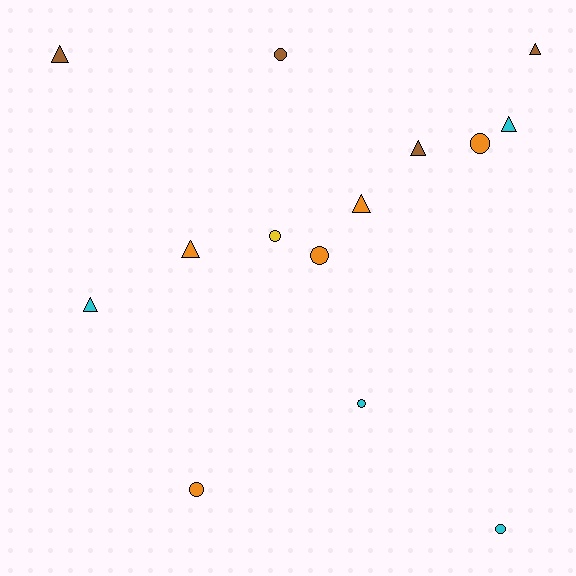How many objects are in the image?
There are 14 objects.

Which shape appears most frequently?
Circle, with 7 objects.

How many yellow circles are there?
There is 1 yellow circle.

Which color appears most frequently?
Orange, with 5 objects.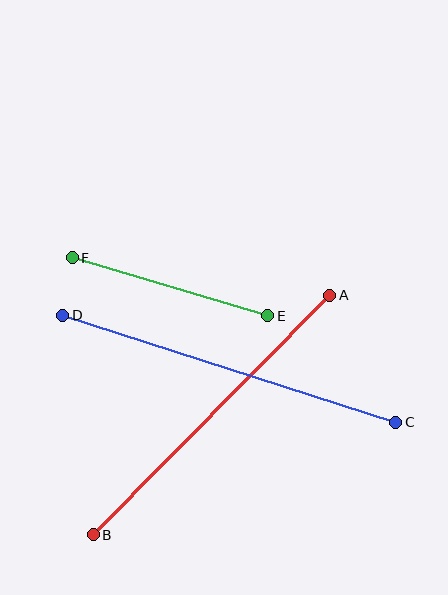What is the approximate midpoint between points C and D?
The midpoint is at approximately (229, 369) pixels.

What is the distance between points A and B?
The distance is approximately 337 pixels.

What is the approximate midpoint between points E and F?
The midpoint is at approximately (170, 287) pixels.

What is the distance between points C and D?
The distance is approximately 350 pixels.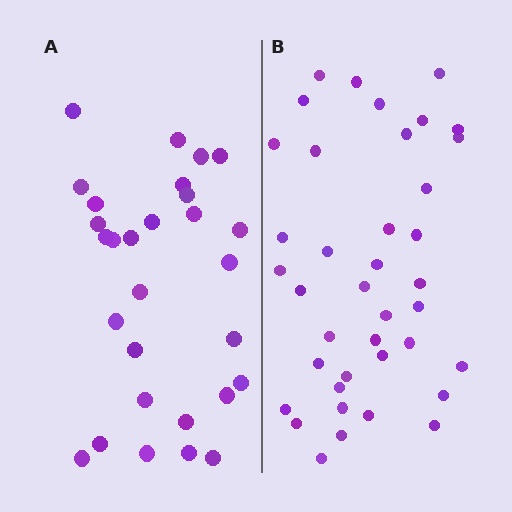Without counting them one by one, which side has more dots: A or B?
Region B (the right region) has more dots.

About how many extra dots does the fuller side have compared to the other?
Region B has roughly 10 or so more dots than region A.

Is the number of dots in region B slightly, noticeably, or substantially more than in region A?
Region B has noticeably more, but not dramatically so. The ratio is roughly 1.3 to 1.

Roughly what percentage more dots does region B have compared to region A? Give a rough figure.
About 35% more.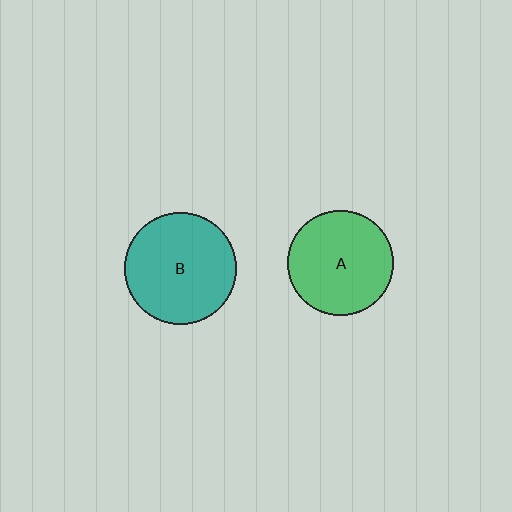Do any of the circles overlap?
No, none of the circles overlap.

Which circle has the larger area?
Circle B (teal).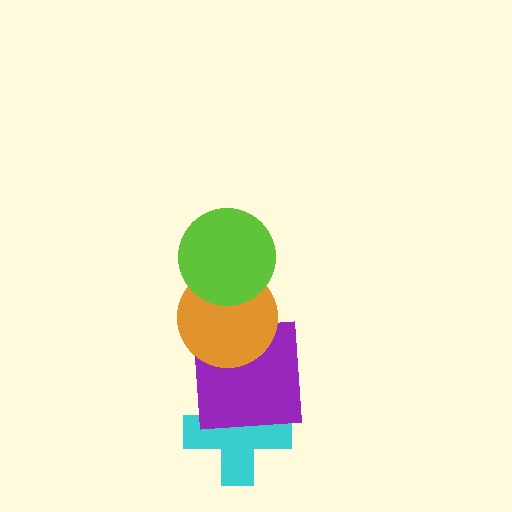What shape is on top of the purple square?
The orange circle is on top of the purple square.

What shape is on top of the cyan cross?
The purple square is on top of the cyan cross.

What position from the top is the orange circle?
The orange circle is 2nd from the top.